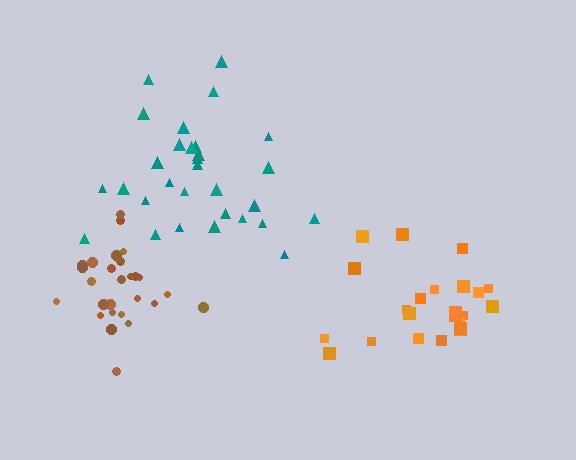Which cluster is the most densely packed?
Brown.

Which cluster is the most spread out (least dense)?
Teal.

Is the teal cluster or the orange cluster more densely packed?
Orange.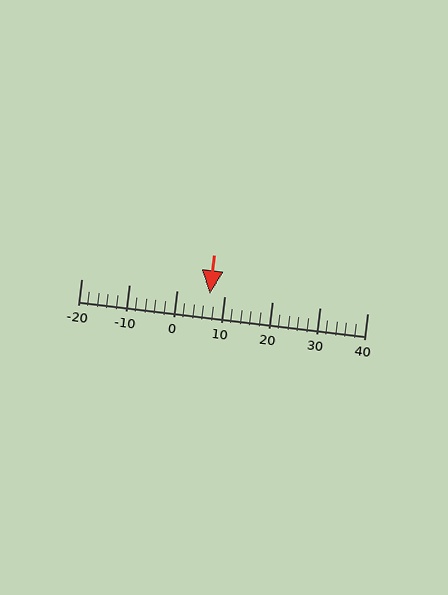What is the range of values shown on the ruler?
The ruler shows values from -20 to 40.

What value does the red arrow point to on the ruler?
The red arrow points to approximately 7.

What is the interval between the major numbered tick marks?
The major tick marks are spaced 10 units apart.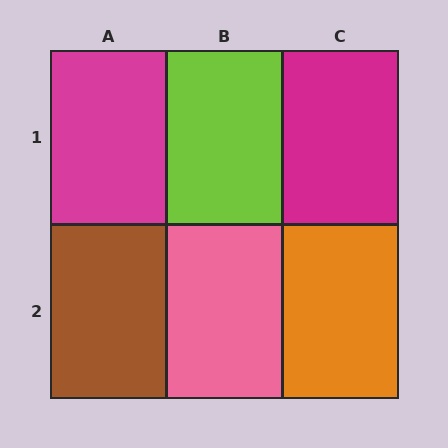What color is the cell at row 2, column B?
Pink.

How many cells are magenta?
2 cells are magenta.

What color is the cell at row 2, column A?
Brown.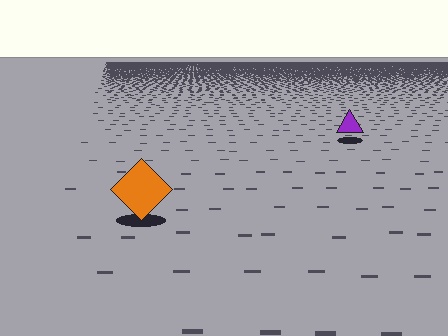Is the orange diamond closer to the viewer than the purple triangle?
Yes. The orange diamond is closer — you can tell from the texture gradient: the ground texture is coarser near it.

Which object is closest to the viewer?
The orange diamond is closest. The texture marks near it are larger and more spread out.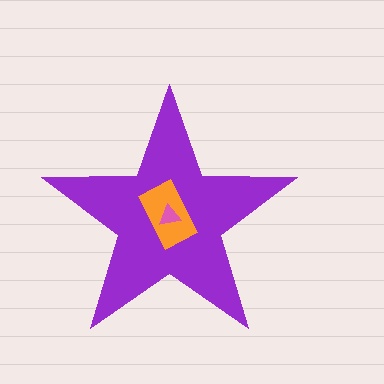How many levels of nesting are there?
3.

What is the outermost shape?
The purple star.